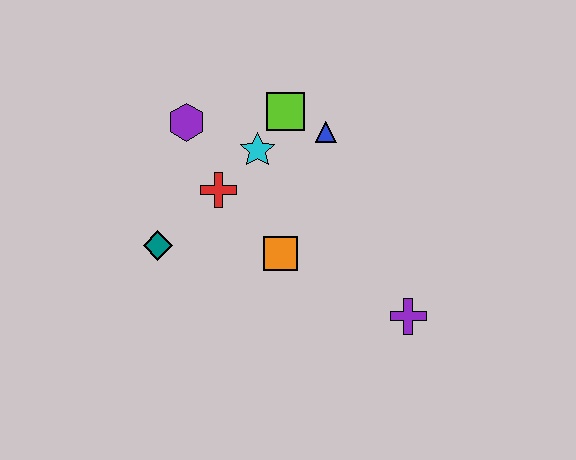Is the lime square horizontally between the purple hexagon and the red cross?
No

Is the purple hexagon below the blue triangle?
No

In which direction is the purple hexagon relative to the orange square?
The purple hexagon is above the orange square.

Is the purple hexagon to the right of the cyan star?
No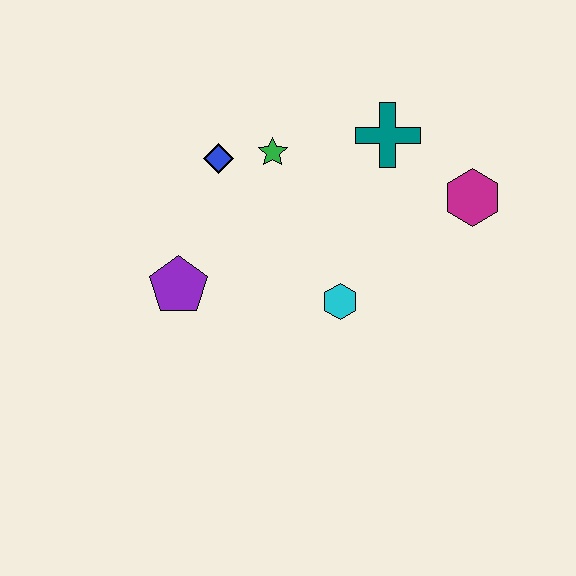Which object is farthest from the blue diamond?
The magenta hexagon is farthest from the blue diamond.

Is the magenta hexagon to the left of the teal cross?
No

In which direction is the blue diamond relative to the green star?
The blue diamond is to the left of the green star.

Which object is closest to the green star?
The blue diamond is closest to the green star.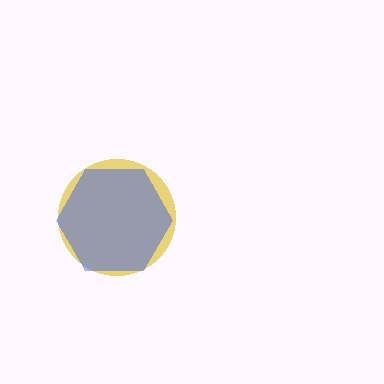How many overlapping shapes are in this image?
There are 2 overlapping shapes in the image.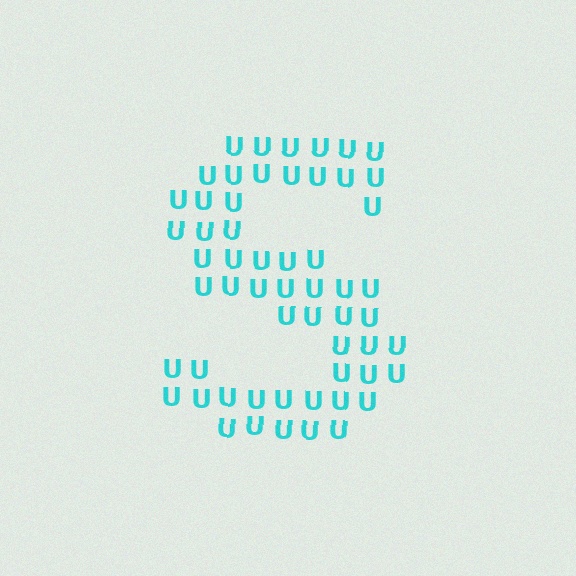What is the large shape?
The large shape is the letter S.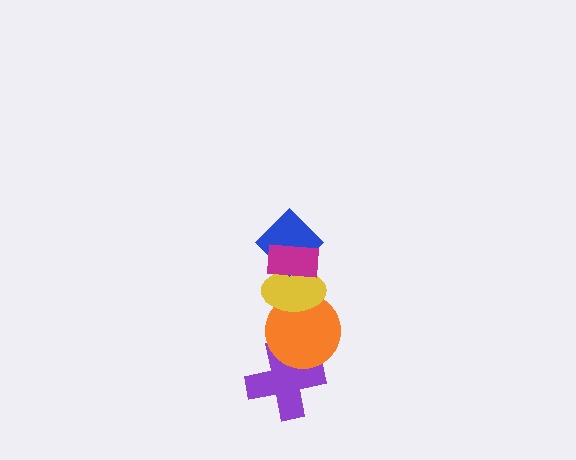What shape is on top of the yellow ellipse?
The blue diamond is on top of the yellow ellipse.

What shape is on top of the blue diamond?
The magenta rectangle is on top of the blue diamond.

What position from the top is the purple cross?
The purple cross is 5th from the top.